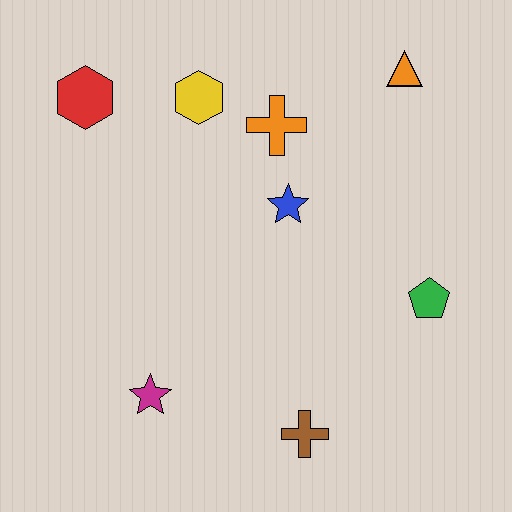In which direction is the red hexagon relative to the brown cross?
The red hexagon is above the brown cross.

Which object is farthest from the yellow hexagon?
The brown cross is farthest from the yellow hexagon.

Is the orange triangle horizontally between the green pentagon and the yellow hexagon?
Yes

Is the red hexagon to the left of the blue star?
Yes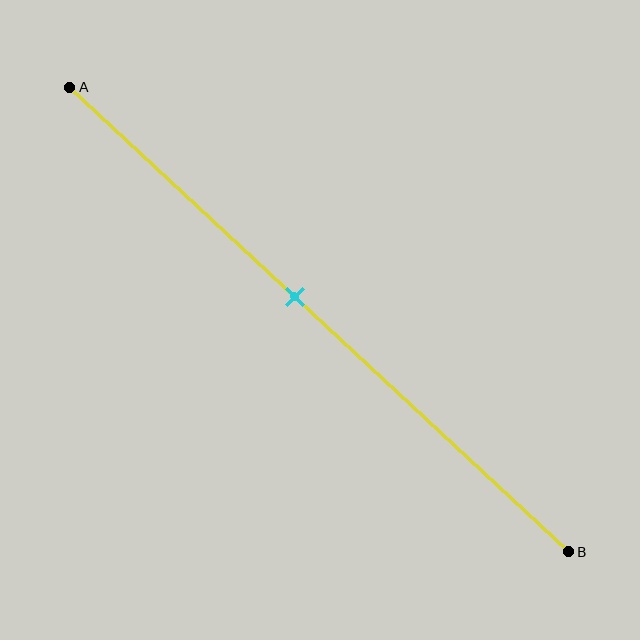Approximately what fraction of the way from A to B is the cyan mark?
The cyan mark is approximately 45% of the way from A to B.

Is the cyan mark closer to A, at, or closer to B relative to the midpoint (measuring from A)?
The cyan mark is closer to point A than the midpoint of segment AB.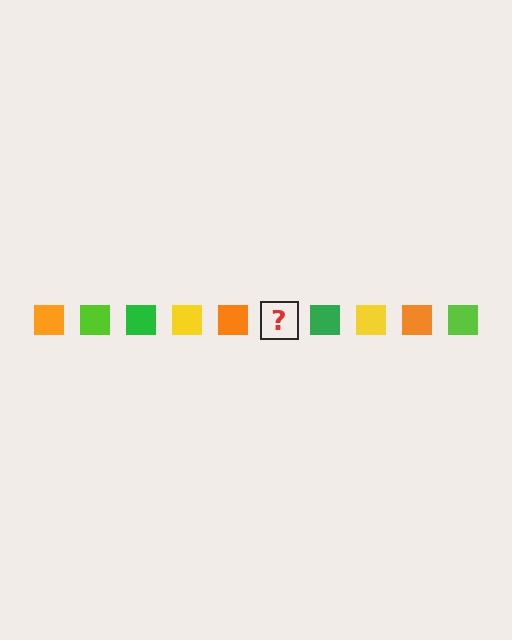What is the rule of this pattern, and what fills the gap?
The rule is that the pattern cycles through orange, lime, green, yellow squares. The gap should be filled with a lime square.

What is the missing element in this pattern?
The missing element is a lime square.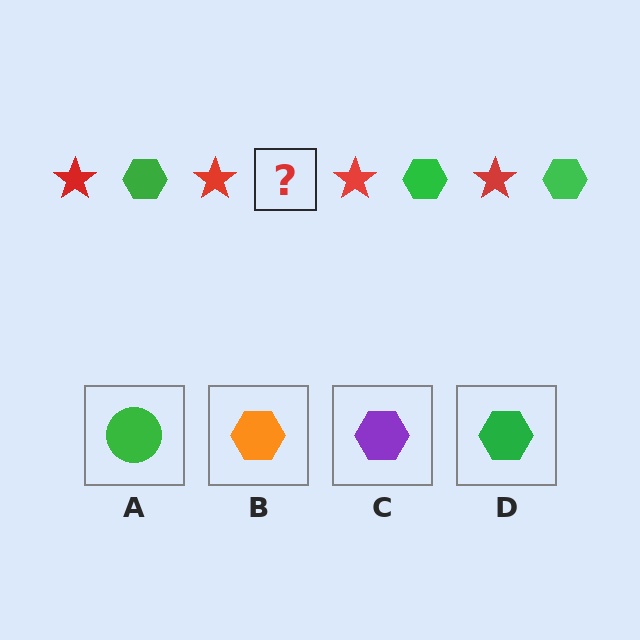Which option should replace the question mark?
Option D.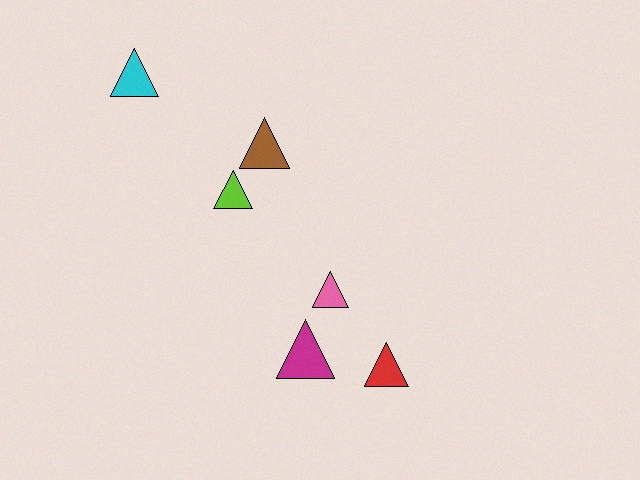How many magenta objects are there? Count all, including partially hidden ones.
There is 1 magenta object.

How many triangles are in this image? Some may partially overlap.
There are 6 triangles.